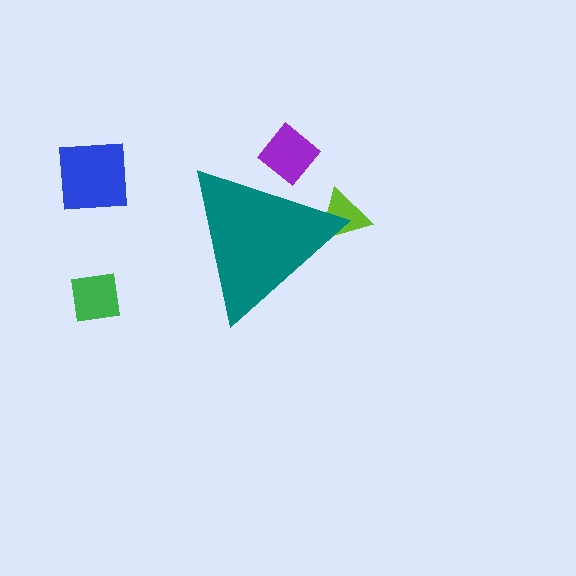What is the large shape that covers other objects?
A teal triangle.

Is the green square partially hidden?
No, the green square is fully visible.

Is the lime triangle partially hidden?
Yes, the lime triangle is partially hidden behind the teal triangle.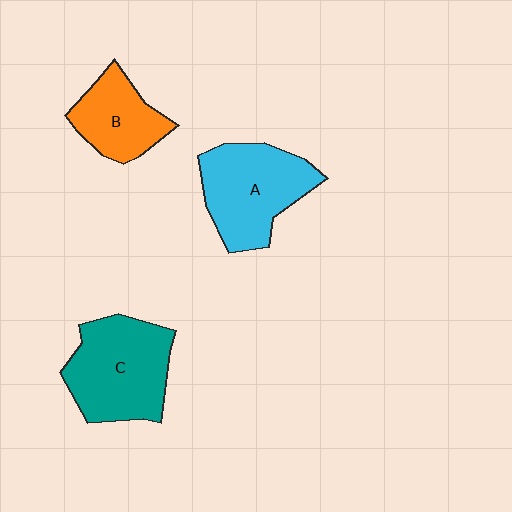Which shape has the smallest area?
Shape B (orange).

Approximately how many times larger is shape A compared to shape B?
Approximately 1.5 times.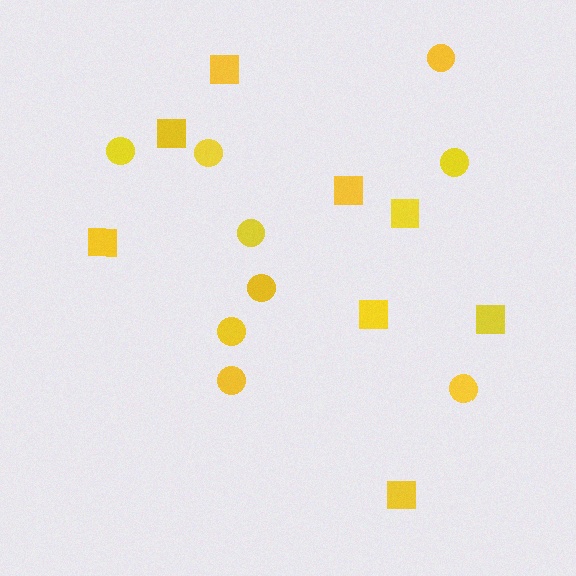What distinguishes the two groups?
There are 2 groups: one group of squares (8) and one group of circles (9).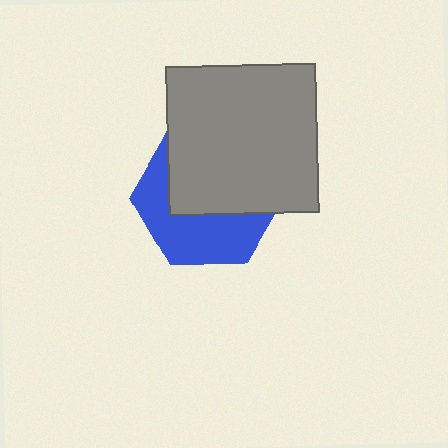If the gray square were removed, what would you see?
You would see the complete blue hexagon.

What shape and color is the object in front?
The object in front is a gray square.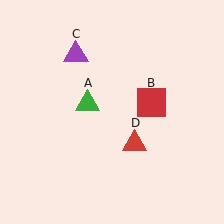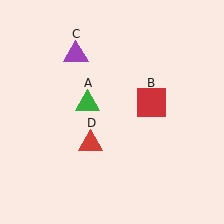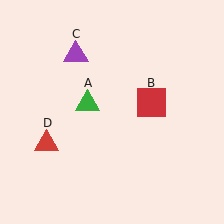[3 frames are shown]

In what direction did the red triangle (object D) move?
The red triangle (object D) moved left.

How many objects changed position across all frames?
1 object changed position: red triangle (object D).